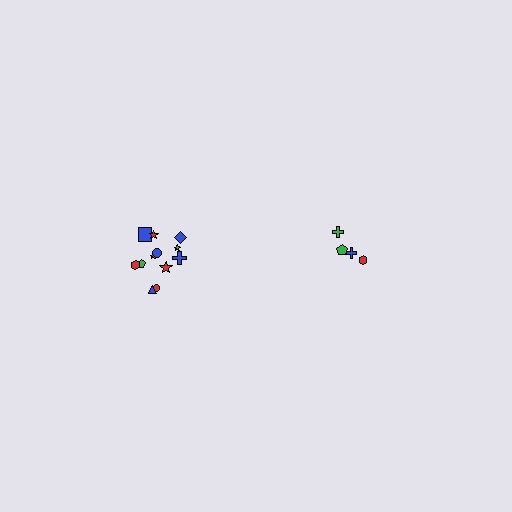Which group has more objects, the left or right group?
The left group.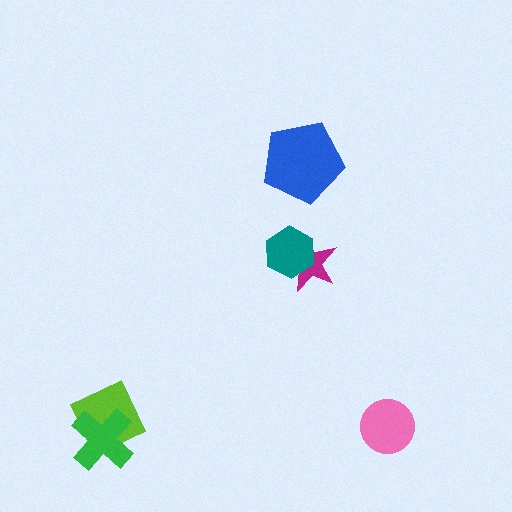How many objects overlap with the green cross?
1 object overlaps with the green cross.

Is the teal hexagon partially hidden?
No, no other shape covers it.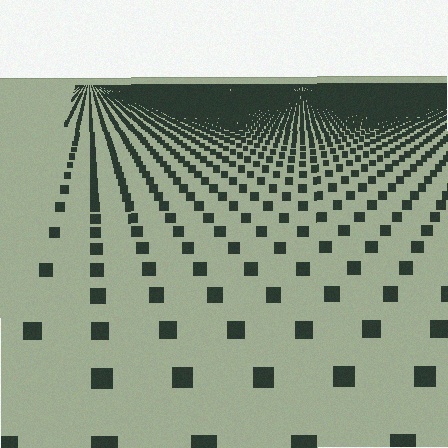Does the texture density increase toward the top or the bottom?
Density increases toward the top.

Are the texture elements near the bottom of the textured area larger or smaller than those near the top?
Larger. Near the bottom, elements are closer to the viewer and appear at a bigger on-screen size.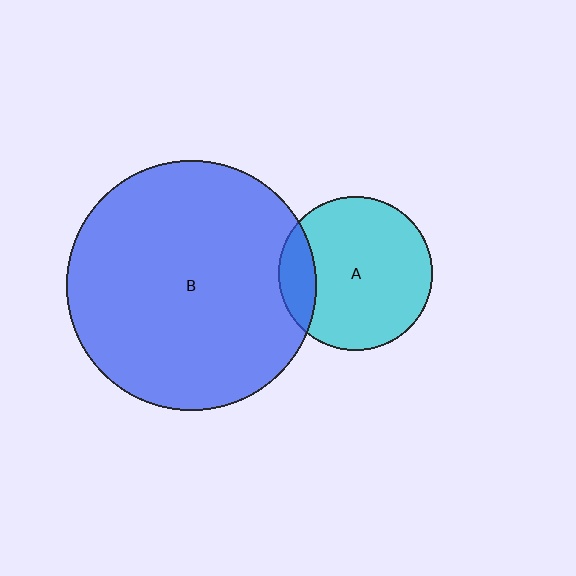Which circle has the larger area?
Circle B (blue).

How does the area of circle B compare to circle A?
Approximately 2.6 times.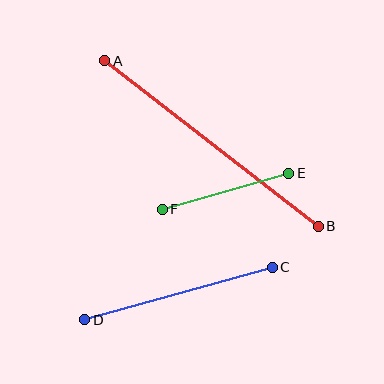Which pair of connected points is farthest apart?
Points A and B are farthest apart.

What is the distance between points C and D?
The distance is approximately 195 pixels.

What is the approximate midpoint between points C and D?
The midpoint is at approximately (179, 293) pixels.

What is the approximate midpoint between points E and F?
The midpoint is at approximately (225, 191) pixels.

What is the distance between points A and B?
The distance is approximately 270 pixels.